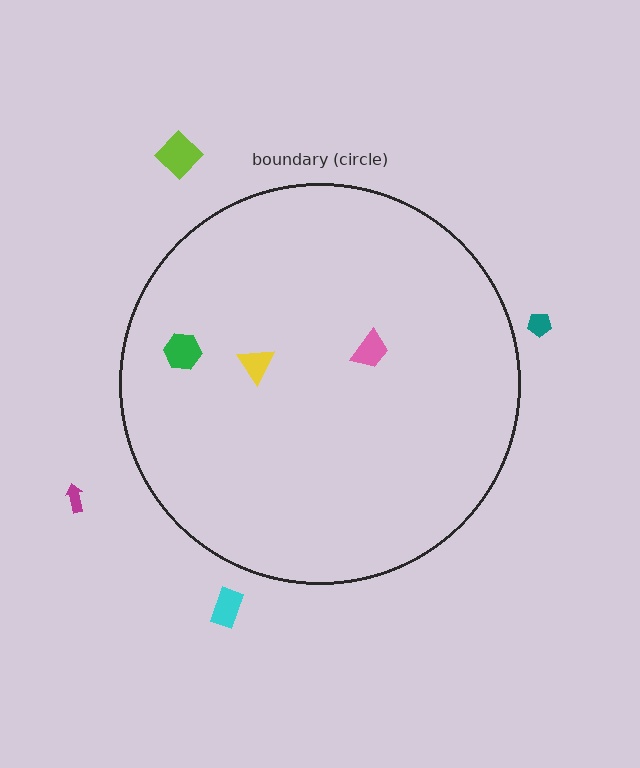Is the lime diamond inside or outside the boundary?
Outside.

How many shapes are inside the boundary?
3 inside, 4 outside.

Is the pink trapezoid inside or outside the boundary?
Inside.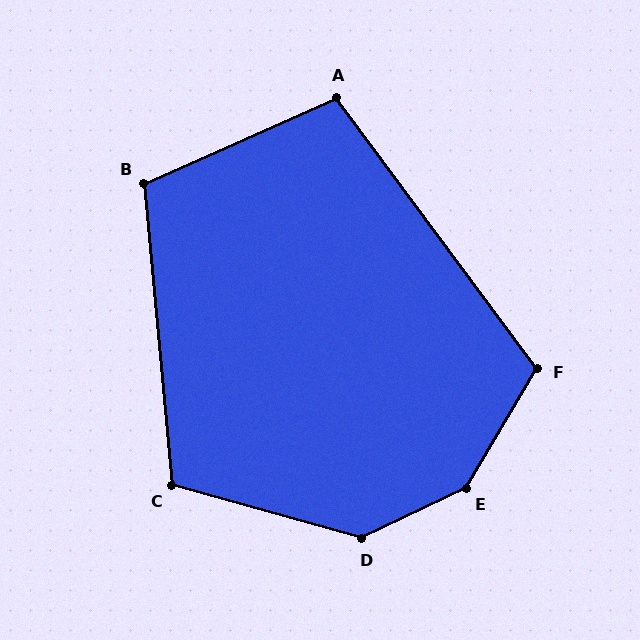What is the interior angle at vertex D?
Approximately 139 degrees (obtuse).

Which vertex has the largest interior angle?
E, at approximately 147 degrees.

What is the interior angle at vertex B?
Approximately 109 degrees (obtuse).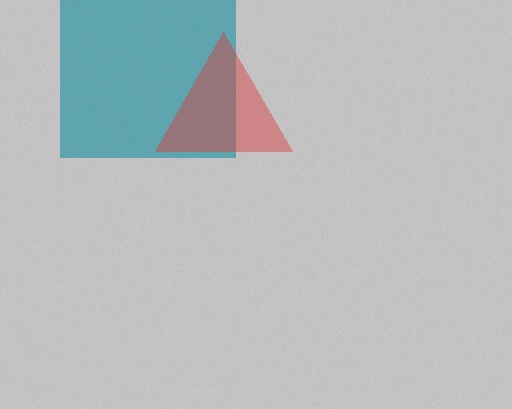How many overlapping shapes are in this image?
There are 2 overlapping shapes in the image.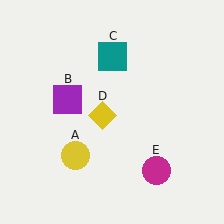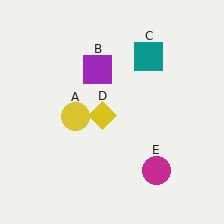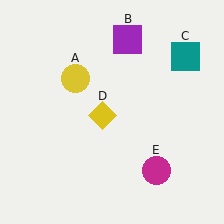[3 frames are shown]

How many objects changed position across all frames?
3 objects changed position: yellow circle (object A), purple square (object B), teal square (object C).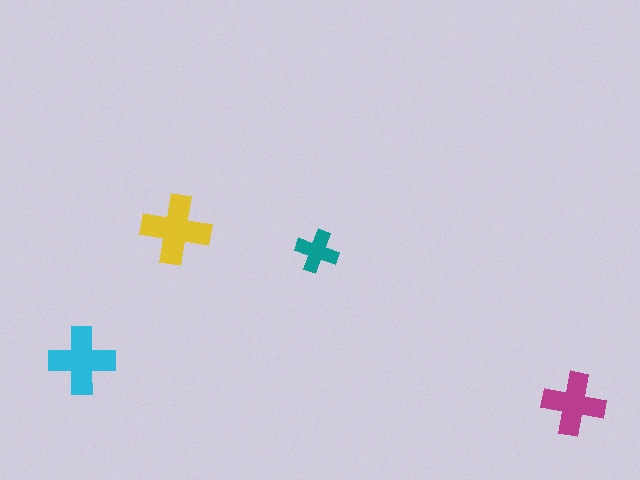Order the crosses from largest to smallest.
the yellow one, the cyan one, the magenta one, the teal one.